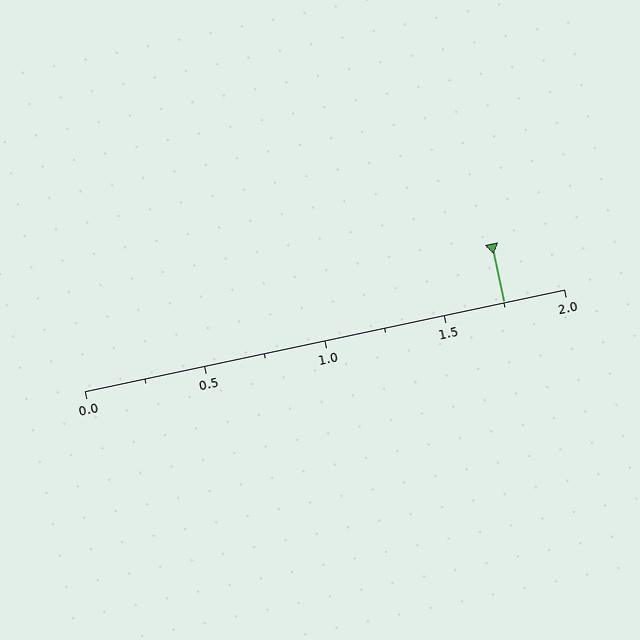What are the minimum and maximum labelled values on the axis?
The axis runs from 0.0 to 2.0.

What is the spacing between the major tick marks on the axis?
The major ticks are spaced 0.5 apart.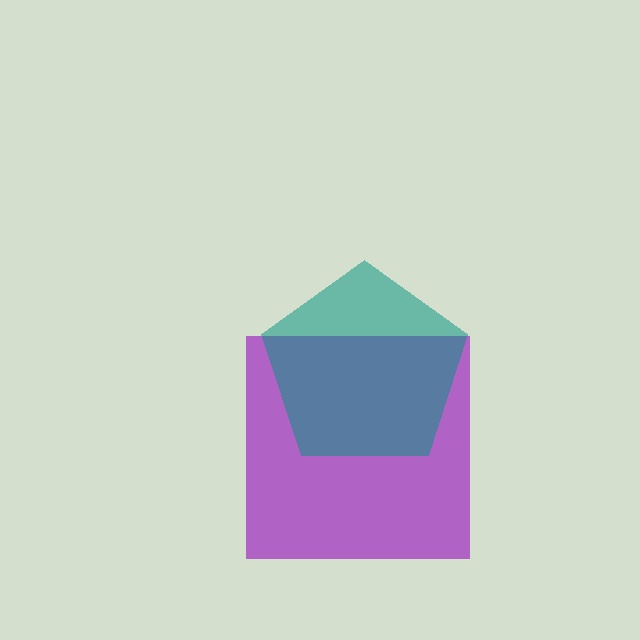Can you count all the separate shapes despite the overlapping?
Yes, there are 2 separate shapes.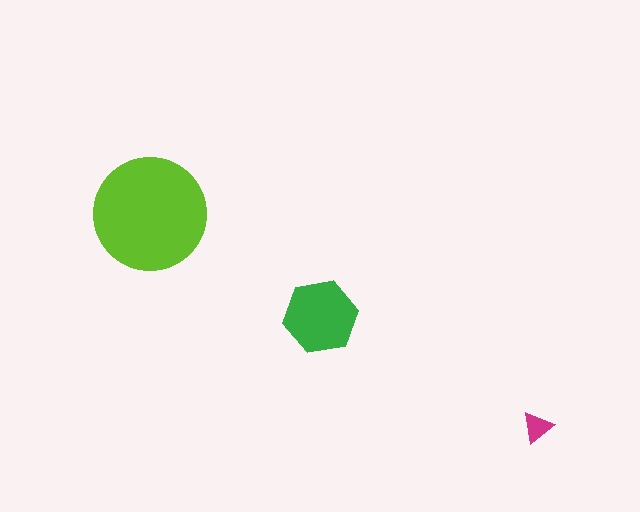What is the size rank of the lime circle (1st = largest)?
1st.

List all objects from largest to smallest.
The lime circle, the green hexagon, the magenta triangle.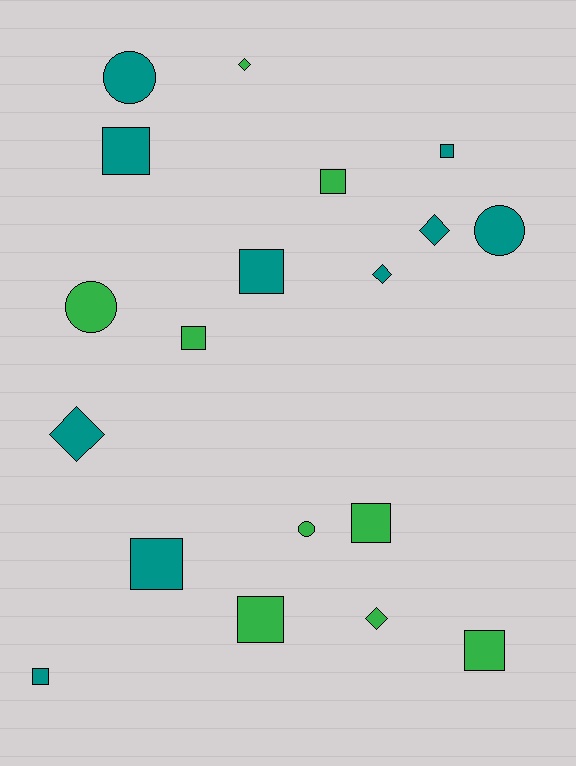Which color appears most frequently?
Teal, with 10 objects.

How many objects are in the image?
There are 19 objects.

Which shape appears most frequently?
Square, with 10 objects.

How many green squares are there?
There are 5 green squares.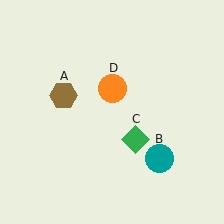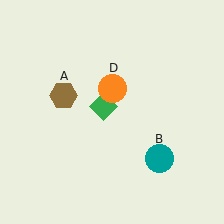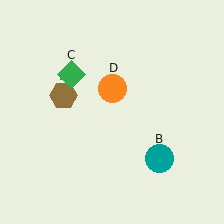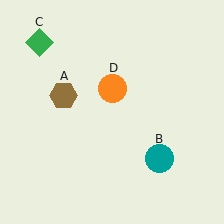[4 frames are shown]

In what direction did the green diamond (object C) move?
The green diamond (object C) moved up and to the left.